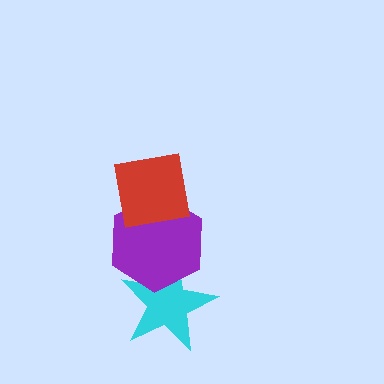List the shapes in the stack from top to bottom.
From top to bottom: the red square, the purple hexagon, the cyan star.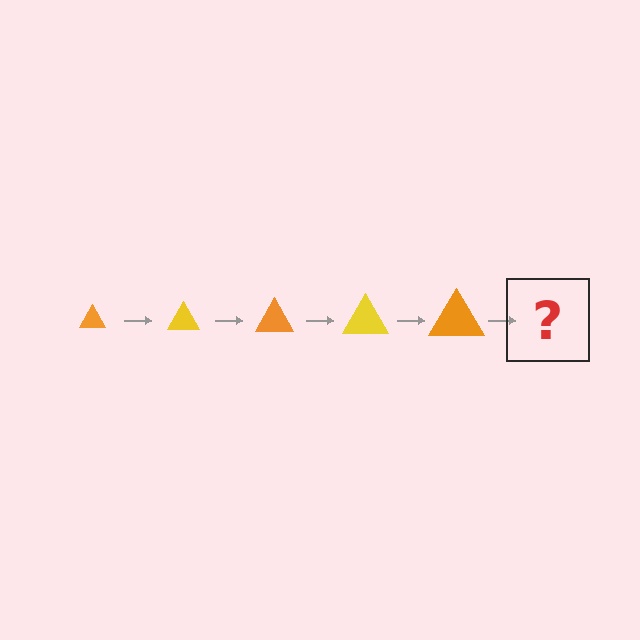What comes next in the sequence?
The next element should be a yellow triangle, larger than the previous one.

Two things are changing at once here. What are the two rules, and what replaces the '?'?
The two rules are that the triangle grows larger each step and the color cycles through orange and yellow. The '?' should be a yellow triangle, larger than the previous one.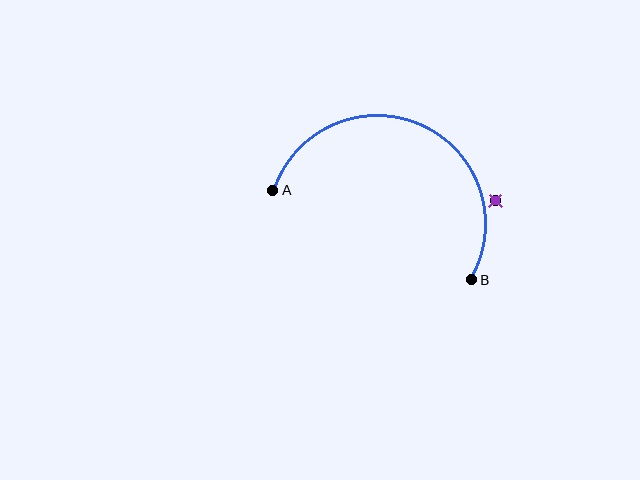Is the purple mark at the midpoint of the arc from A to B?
No — the purple mark does not lie on the arc at all. It sits slightly outside the curve.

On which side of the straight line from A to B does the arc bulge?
The arc bulges above the straight line connecting A and B.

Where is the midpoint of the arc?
The arc midpoint is the point on the curve farthest from the straight line joining A and B. It sits above that line.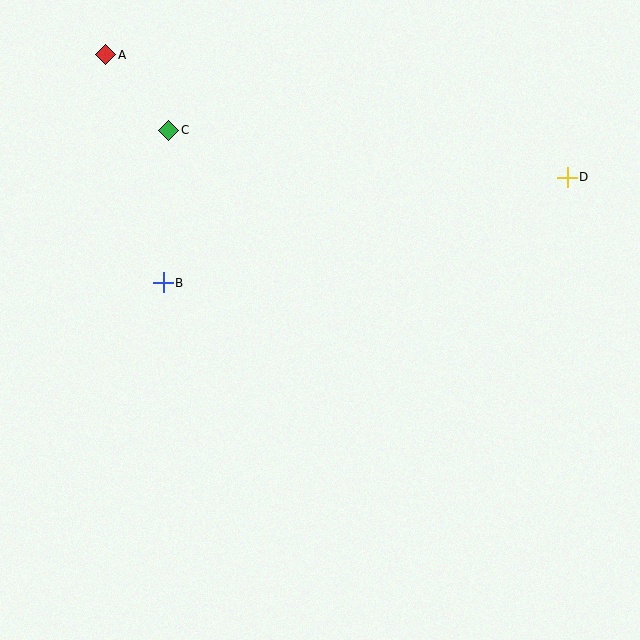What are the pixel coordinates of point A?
Point A is at (106, 55).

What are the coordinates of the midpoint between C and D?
The midpoint between C and D is at (368, 154).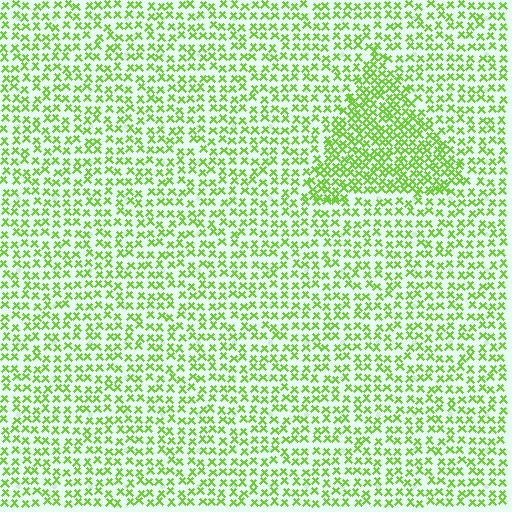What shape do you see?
I see a triangle.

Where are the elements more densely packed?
The elements are more densely packed inside the triangle boundary.